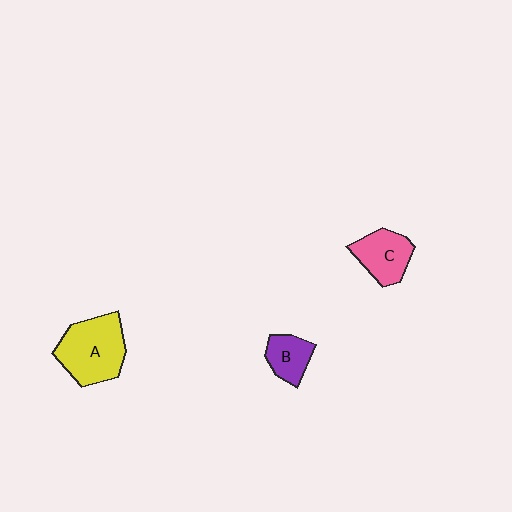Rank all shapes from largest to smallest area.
From largest to smallest: A (yellow), C (pink), B (purple).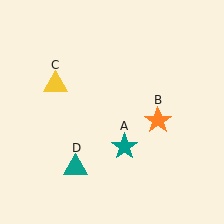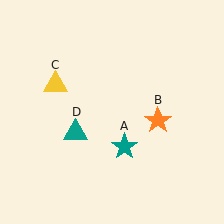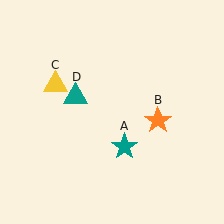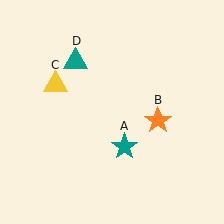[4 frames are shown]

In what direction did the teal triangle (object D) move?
The teal triangle (object D) moved up.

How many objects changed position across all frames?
1 object changed position: teal triangle (object D).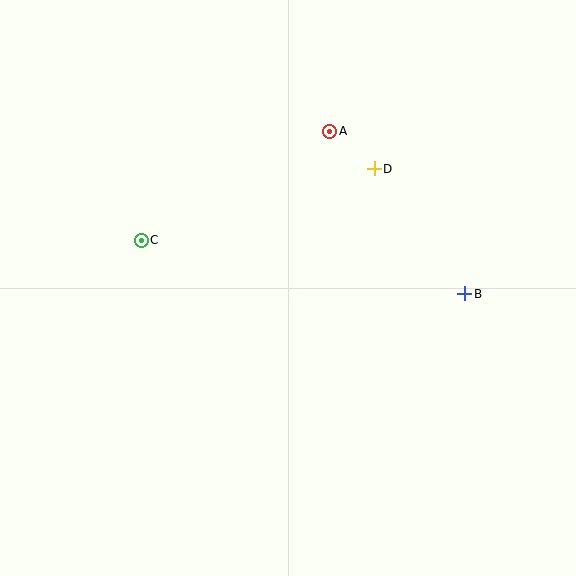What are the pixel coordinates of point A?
Point A is at (330, 131).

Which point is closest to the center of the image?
Point D at (374, 169) is closest to the center.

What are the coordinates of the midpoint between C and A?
The midpoint between C and A is at (235, 186).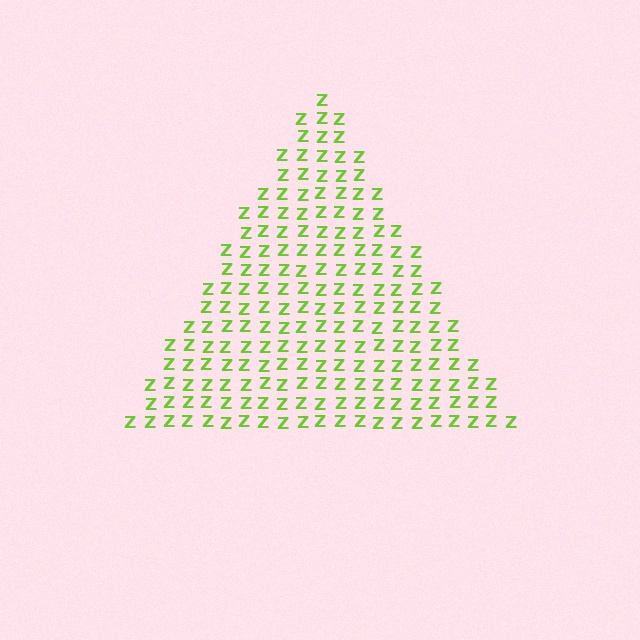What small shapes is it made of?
It is made of small letter Z's.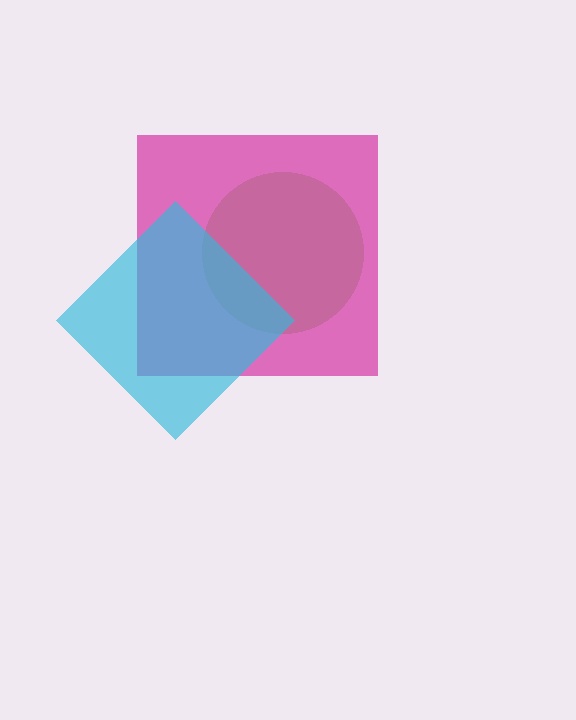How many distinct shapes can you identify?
There are 3 distinct shapes: a lime circle, a magenta square, a cyan diamond.